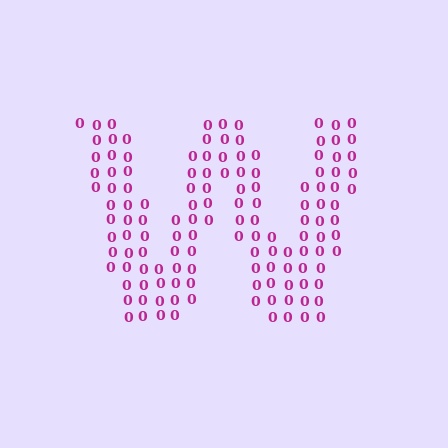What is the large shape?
The large shape is the letter W.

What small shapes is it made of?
It is made of small digit 0's.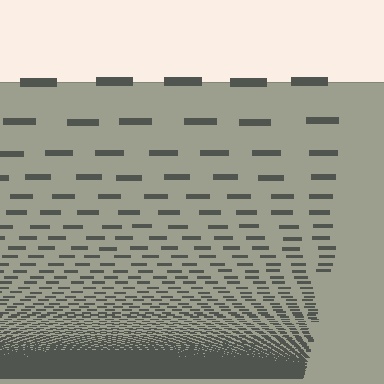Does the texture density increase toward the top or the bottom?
Density increases toward the bottom.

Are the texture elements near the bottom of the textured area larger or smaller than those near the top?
Smaller. The gradient is inverted — elements near the bottom are smaller and denser.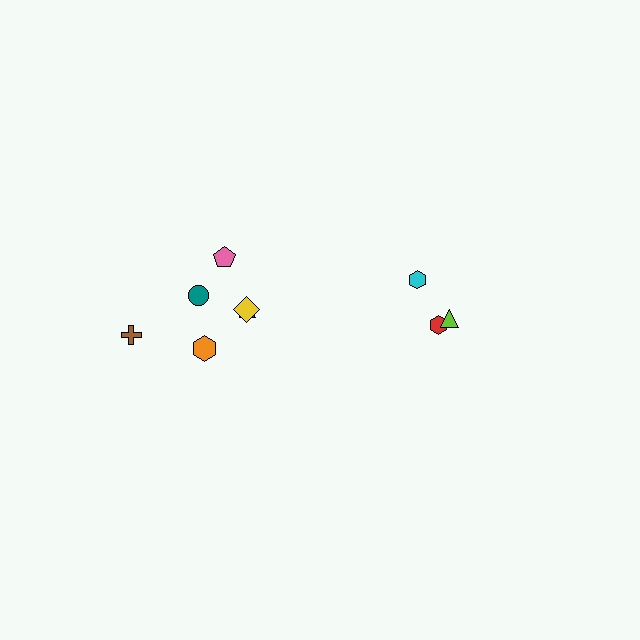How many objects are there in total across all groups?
There are 9 objects.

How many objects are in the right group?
There are 3 objects.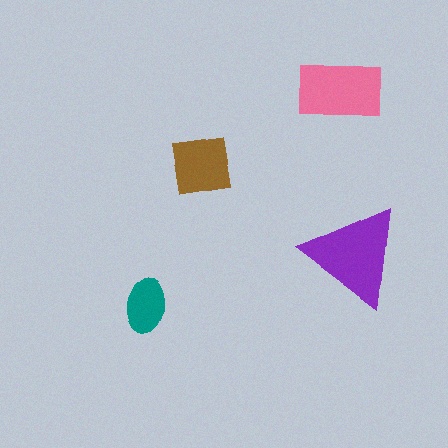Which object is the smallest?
The teal ellipse.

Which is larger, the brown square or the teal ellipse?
The brown square.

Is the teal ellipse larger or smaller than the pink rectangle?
Smaller.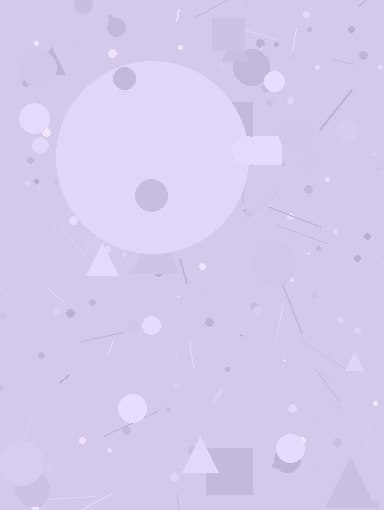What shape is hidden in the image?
A circle is hidden in the image.